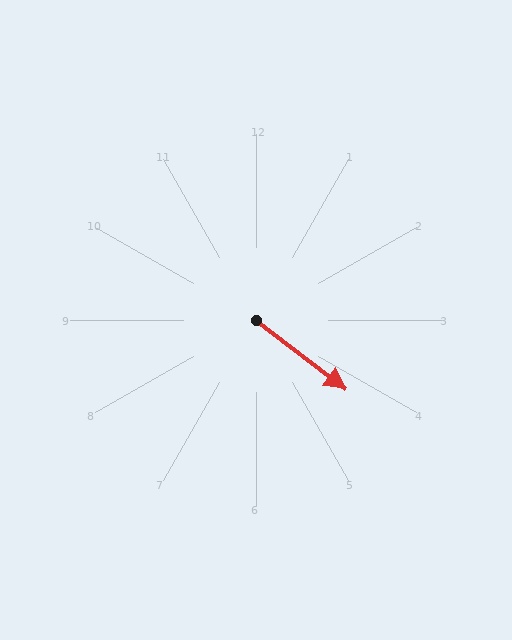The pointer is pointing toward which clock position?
Roughly 4 o'clock.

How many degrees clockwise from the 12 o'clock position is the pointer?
Approximately 128 degrees.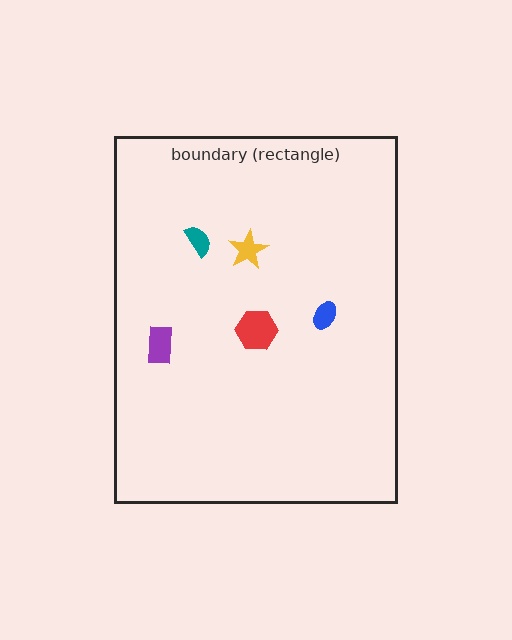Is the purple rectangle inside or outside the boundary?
Inside.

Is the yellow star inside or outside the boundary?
Inside.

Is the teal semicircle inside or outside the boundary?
Inside.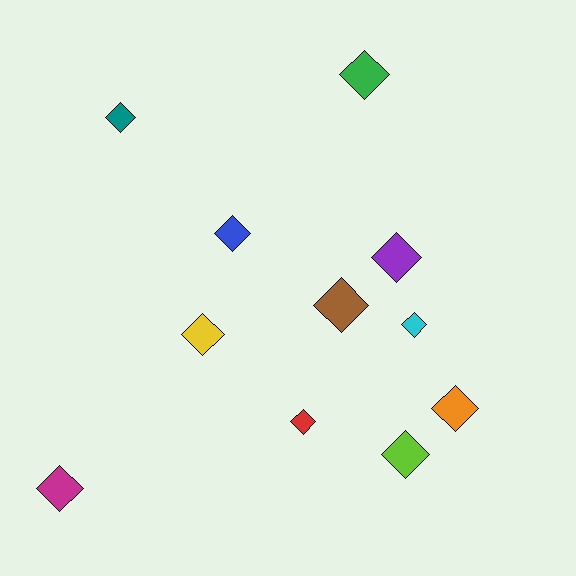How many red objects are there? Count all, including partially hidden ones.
There is 1 red object.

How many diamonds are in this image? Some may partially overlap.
There are 11 diamonds.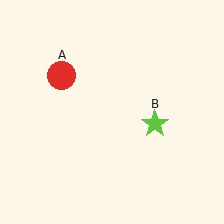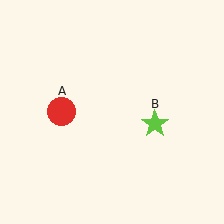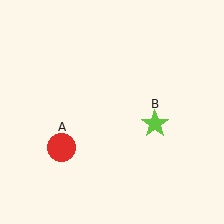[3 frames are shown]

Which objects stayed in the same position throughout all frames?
Lime star (object B) remained stationary.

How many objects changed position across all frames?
1 object changed position: red circle (object A).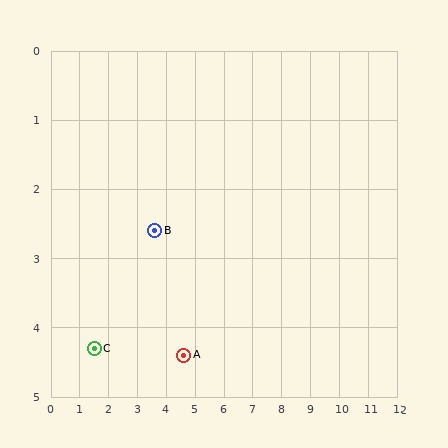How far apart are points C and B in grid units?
Points C and B are about 2.7 grid units apart.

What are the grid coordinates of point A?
Point A is at approximately (4.6, 4.4).